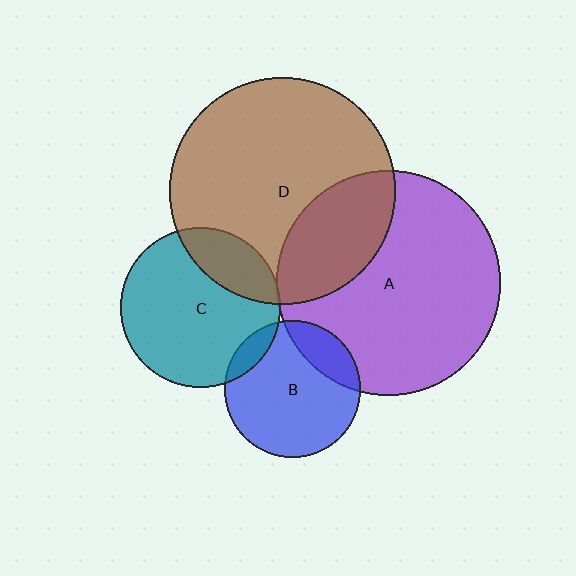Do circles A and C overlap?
Yes.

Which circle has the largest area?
Circle D (brown).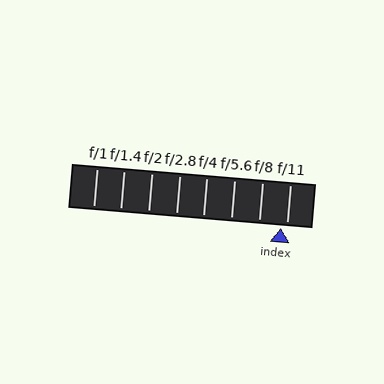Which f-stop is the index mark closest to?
The index mark is closest to f/11.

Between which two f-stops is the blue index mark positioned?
The index mark is between f/8 and f/11.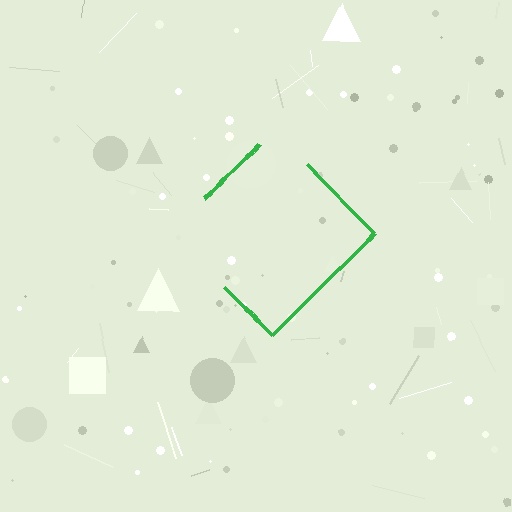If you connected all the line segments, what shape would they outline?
They would outline a diamond.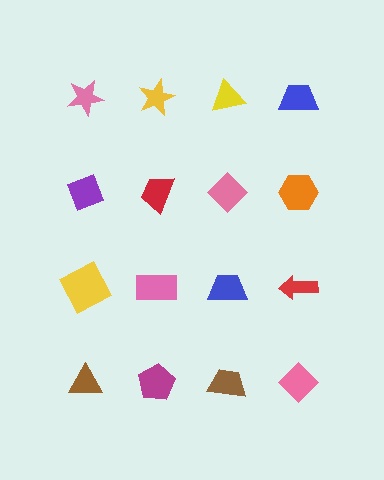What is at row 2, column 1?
A purple diamond.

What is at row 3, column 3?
A blue trapezoid.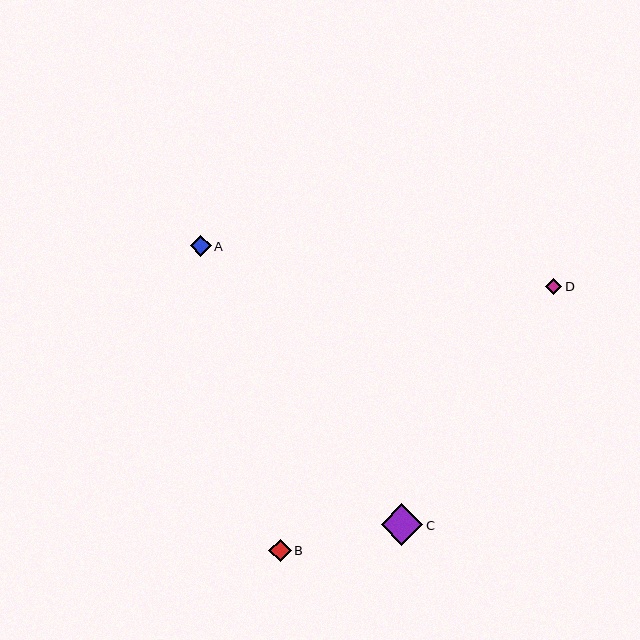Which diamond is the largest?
Diamond C is the largest with a size of approximately 42 pixels.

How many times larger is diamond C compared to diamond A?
Diamond C is approximately 2.0 times the size of diamond A.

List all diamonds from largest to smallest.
From largest to smallest: C, B, A, D.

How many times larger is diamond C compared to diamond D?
Diamond C is approximately 2.6 times the size of diamond D.